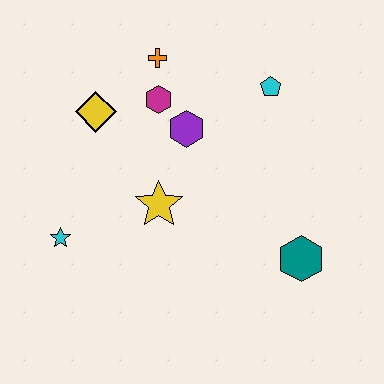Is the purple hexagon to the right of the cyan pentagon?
No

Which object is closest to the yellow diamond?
The magenta hexagon is closest to the yellow diamond.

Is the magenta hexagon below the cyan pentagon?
Yes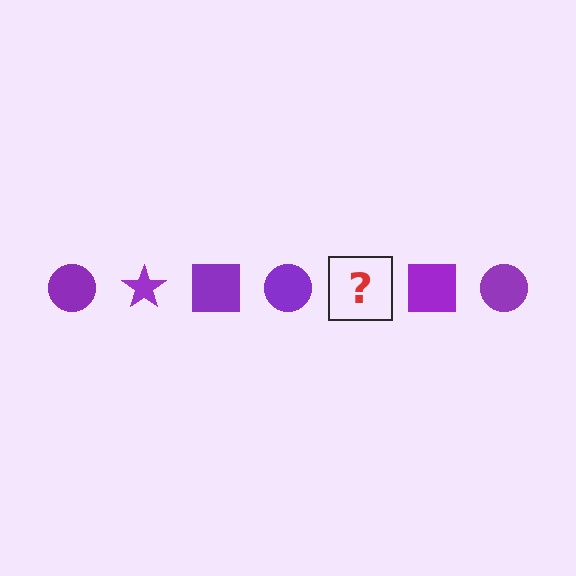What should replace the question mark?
The question mark should be replaced with a purple star.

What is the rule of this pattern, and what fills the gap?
The rule is that the pattern cycles through circle, star, square shapes in purple. The gap should be filled with a purple star.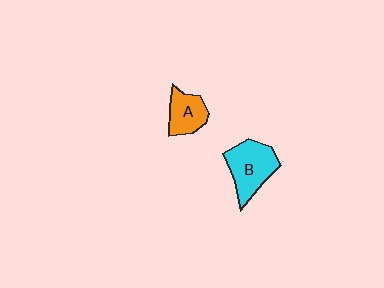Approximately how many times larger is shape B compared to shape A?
Approximately 1.5 times.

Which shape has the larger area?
Shape B (cyan).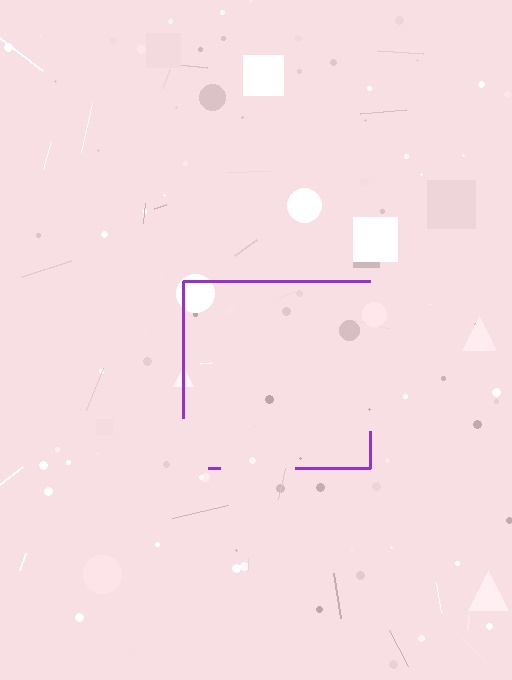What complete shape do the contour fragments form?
The contour fragments form a square.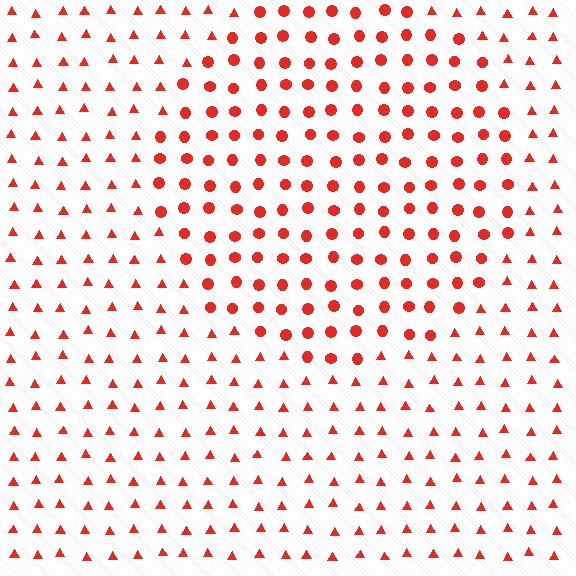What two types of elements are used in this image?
The image uses circles inside the circle region and triangles outside it.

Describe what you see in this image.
The image is filled with small red elements arranged in a uniform grid. A circle-shaped region contains circles, while the surrounding area contains triangles. The boundary is defined purely by the change in element shape.